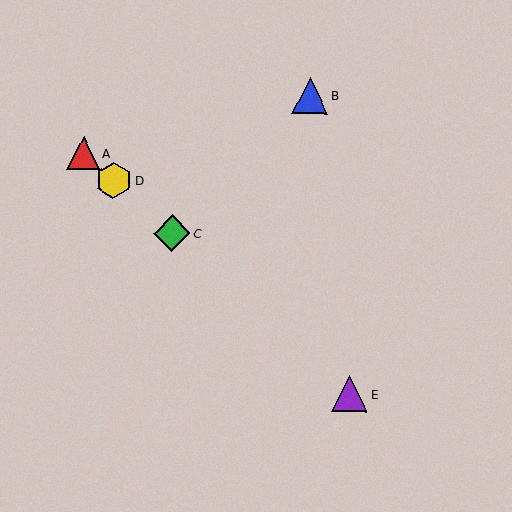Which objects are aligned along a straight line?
Objects A, C, D, E are aligned along a straight line.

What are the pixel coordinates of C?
Object C is at (172, 233).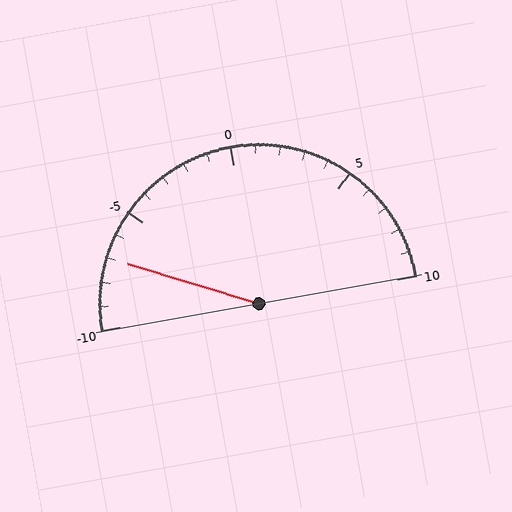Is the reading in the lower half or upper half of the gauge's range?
The reading is in the lower half of the range (-10 to 10).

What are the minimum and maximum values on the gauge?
The gauge ranges from -10 to 10.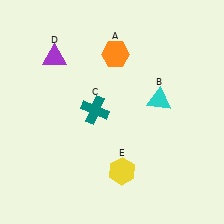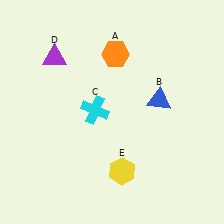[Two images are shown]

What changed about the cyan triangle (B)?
In Image 1, B is cyan. In Image 2, it changed to blue.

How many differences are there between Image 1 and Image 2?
There are 2 differences between the two images.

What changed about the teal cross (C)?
In Image 1, C is teal. In Image 2, it changed to cyan.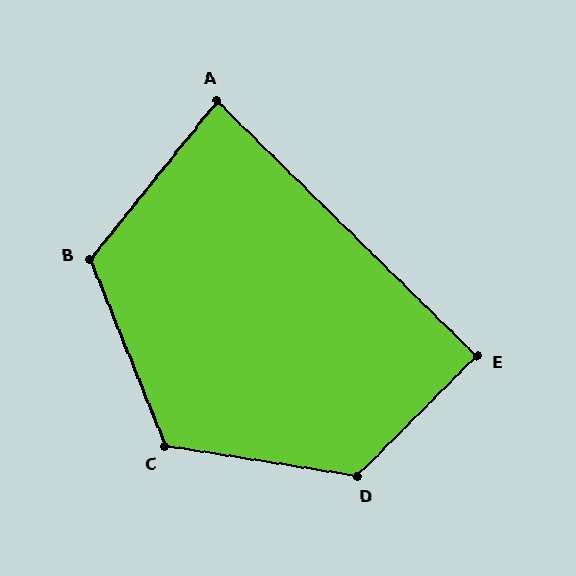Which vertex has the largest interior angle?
D, at approximately 126 degrees.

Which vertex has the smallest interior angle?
A, at approximately 84 degrees.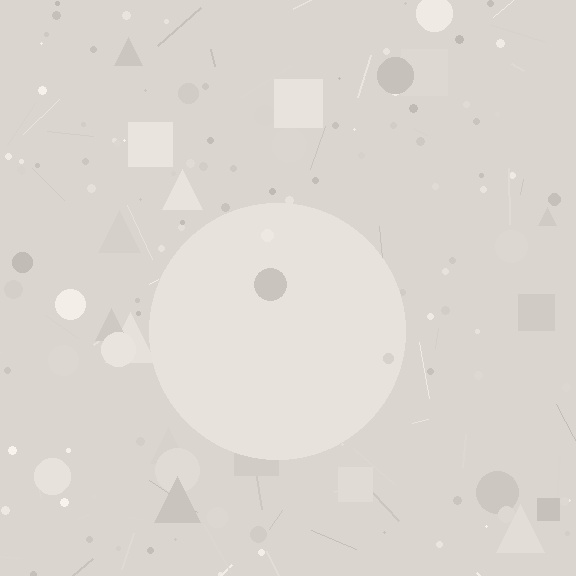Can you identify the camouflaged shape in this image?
The camouflaged shape is a circle.